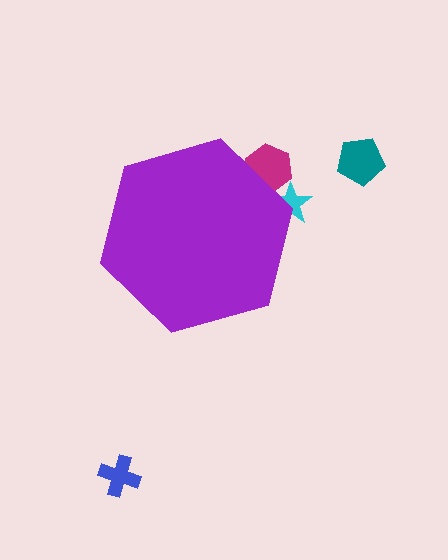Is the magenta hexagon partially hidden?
Yes, the magenta hexagon is partially hidden behind the purple hexagon.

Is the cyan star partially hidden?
Yes, the cyan star is partially hidden behind the purple hexagon.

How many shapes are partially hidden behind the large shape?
2 shapes are partially hidden.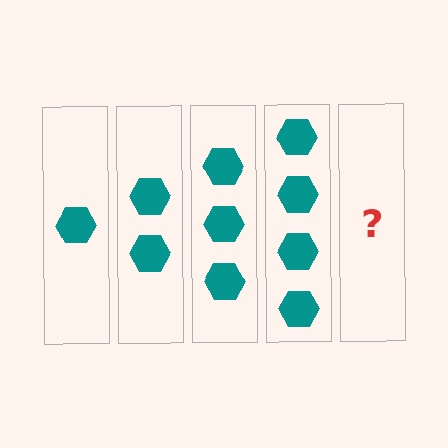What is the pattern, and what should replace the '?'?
The pattern is that each step adds one more hexagon. The '?' should be 5 hexagons.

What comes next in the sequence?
The next element should be 5 hexagons.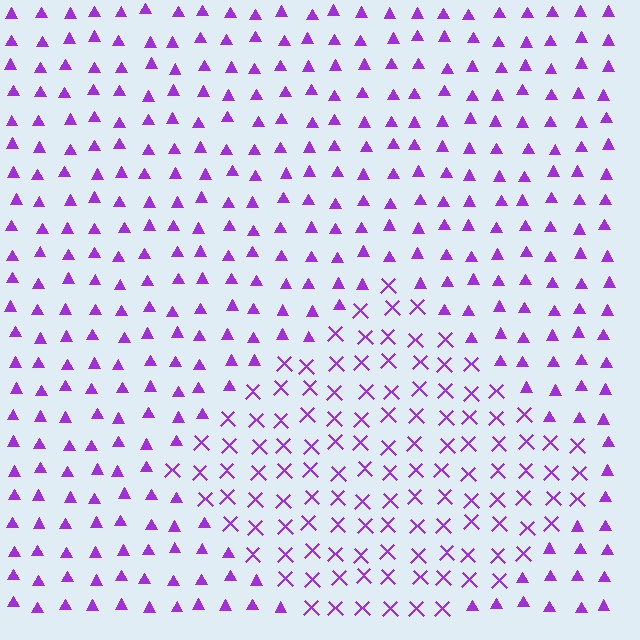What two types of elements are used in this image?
The image uses X marks inside the diamond region and triangles outside it.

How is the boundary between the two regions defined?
The boundary is defined by a change in element shape: X marks inside vs. triangles outside. All elements share the same color and spacing.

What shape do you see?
I see a diamond.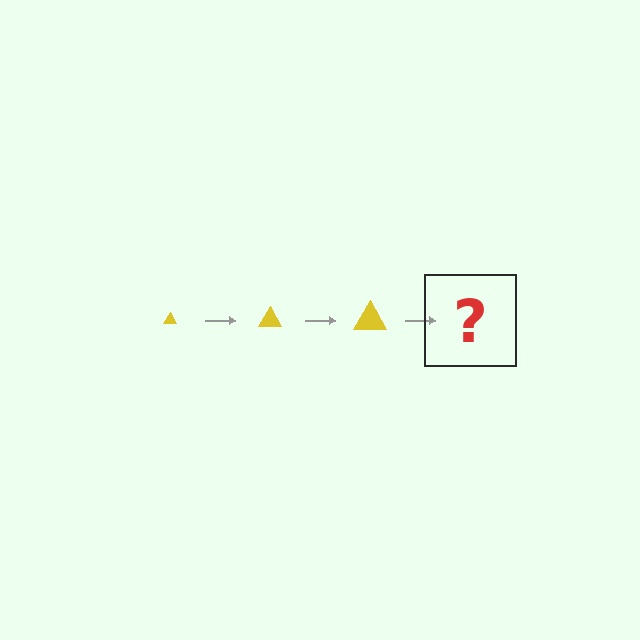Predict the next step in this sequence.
The next step is a yellow triangle, larger than the previous one.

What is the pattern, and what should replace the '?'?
The pattern is that the triangle gets progressively larger each step. The '?' should be a yellow triangle, larger than the previous one.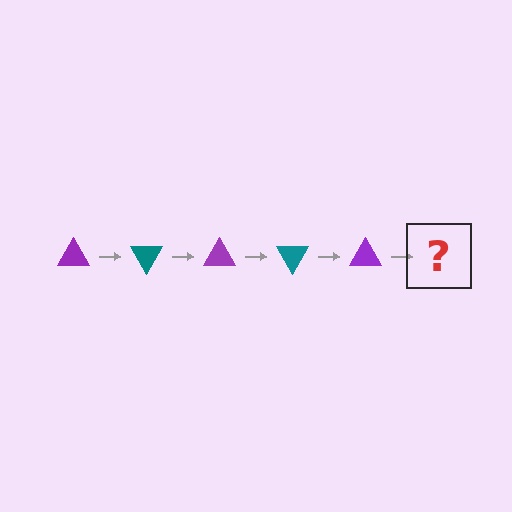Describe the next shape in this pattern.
It should be a teal triangle, rotated 300 degrees from the start.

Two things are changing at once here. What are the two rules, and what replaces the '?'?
The two rules are that it rotates 60 degrees each step and the color cycles through purple and teal. The '?' should be a teal triangle, rotated 300 degrees from the start.